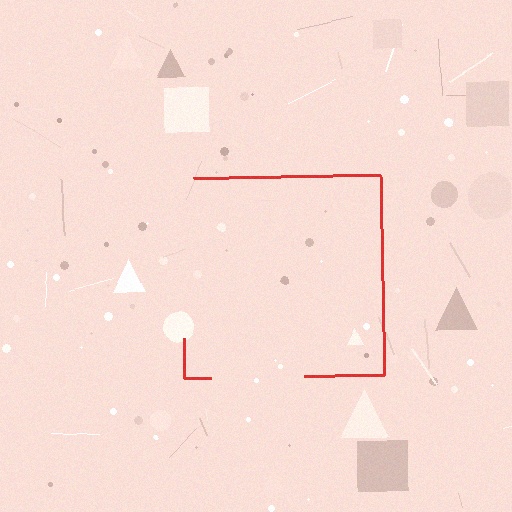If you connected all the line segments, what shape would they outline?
They would outline a square.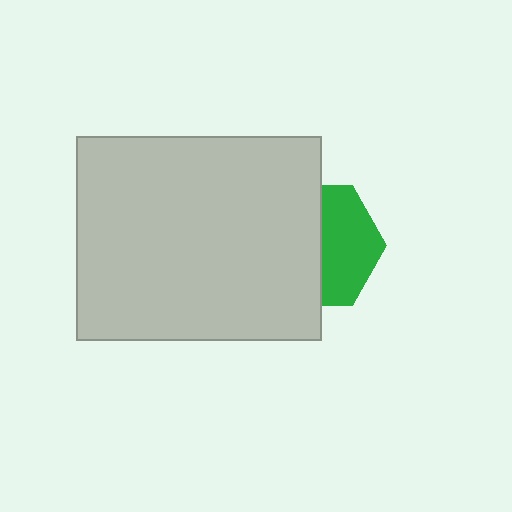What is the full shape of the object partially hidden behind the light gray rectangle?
The partially hidden object is a green hexagon.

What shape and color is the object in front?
The object in front is a light gray rectangle.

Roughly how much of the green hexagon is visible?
About half of it is visible (roughly 46%).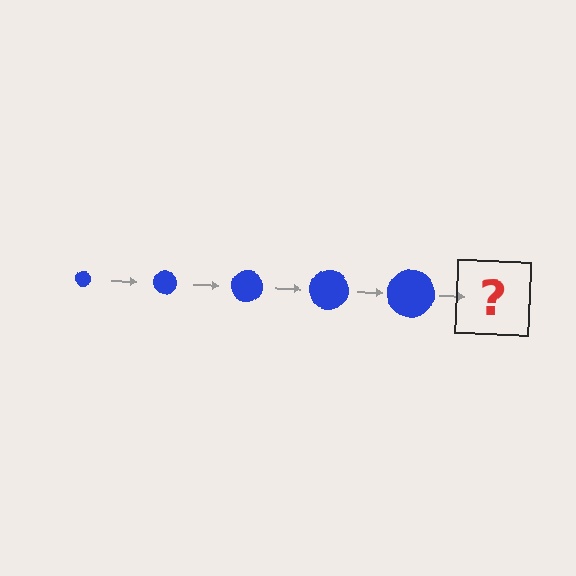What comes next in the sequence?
The next element should be a blue circle, larger than the previous one.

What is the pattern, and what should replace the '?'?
The pattern is that the circle gets progressively larger each step. The '?' should be a blue circle, larger than the previous one.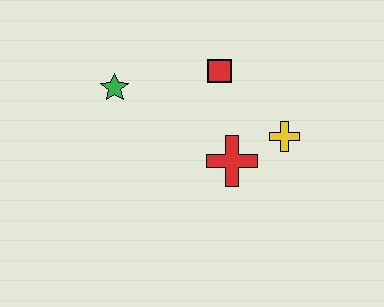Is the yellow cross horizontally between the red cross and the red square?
No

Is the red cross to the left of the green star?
No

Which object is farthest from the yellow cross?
The green star is farthest from the yellow cross.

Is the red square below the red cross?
No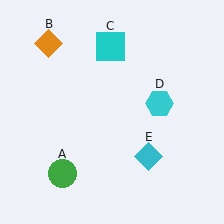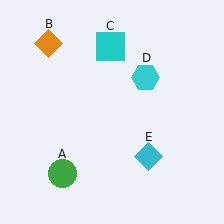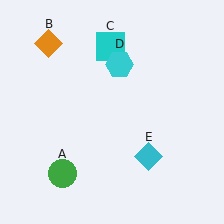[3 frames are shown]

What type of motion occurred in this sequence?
The cyan hexagon (object D) rotated counterclockwise around the center of the scene.